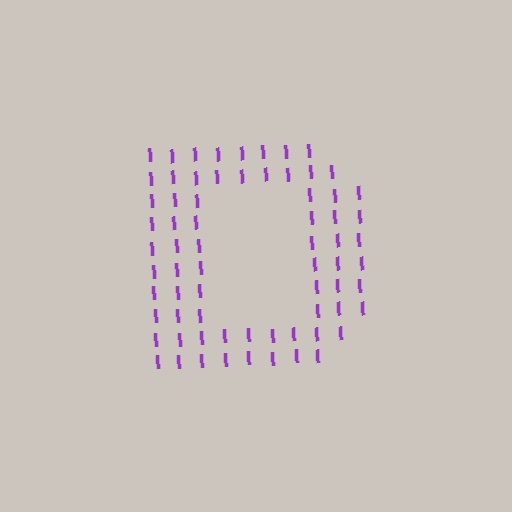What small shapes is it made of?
It is made of small letter I's.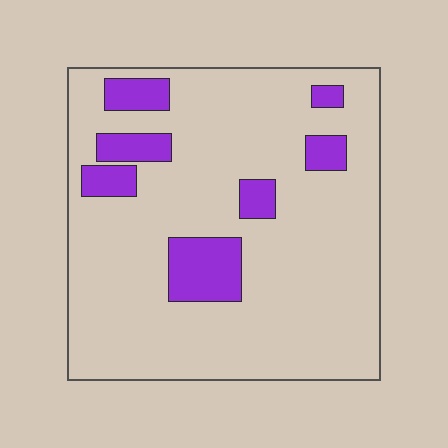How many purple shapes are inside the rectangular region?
7.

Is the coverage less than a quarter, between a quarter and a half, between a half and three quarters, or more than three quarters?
Less than a quarter.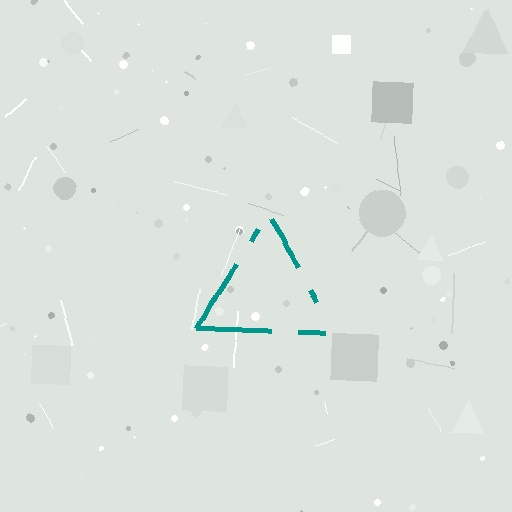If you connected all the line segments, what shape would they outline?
They would outline a triangle.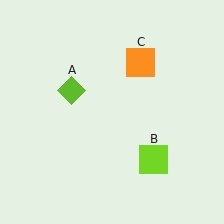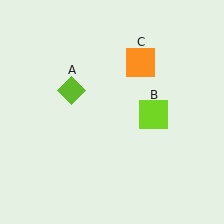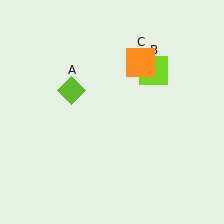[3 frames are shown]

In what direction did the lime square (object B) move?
The lime square (object B) moved up.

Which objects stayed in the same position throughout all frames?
Lime diamond (object A) and orange square (object C) remained stationary.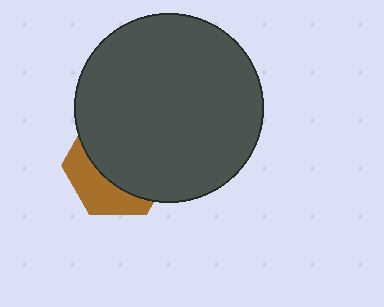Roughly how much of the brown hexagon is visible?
A small part of it is visible (roughly 34%).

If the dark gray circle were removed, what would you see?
You would see the complete brown hexagon.